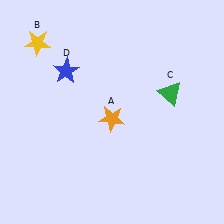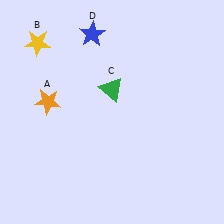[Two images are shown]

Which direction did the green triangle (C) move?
The green triangle (C) moved left.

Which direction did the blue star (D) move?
The blue star (D) moved up.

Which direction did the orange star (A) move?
The orange star (A) moved left.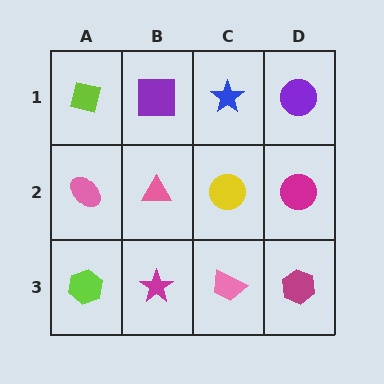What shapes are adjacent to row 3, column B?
A pink triangle (row 2, column B), a lime hexagon (row 3, column A), a pink trapezoid (row 3, column C).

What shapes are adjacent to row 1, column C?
A yellow circle (row 2, column C), a purple square (row 1, column B), a purple circle (row 1, column D).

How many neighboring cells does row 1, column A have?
2.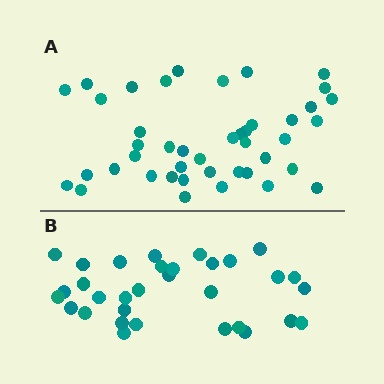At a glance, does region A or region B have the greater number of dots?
Region A (the top region) has more dots.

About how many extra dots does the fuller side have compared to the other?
Region A has roughly 12 or so more dots than region B.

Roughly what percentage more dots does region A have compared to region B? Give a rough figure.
About 35% more.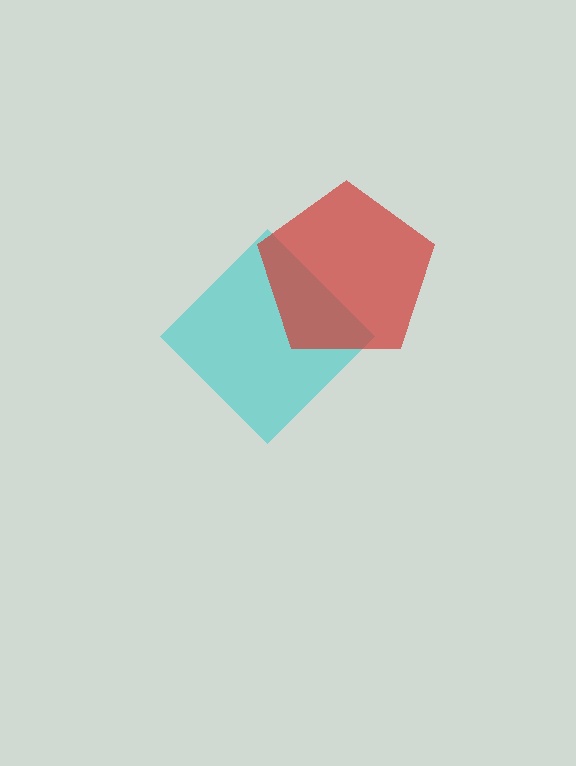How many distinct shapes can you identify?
There are 2 distinct shapes: a cyan diamond, a red pentagon.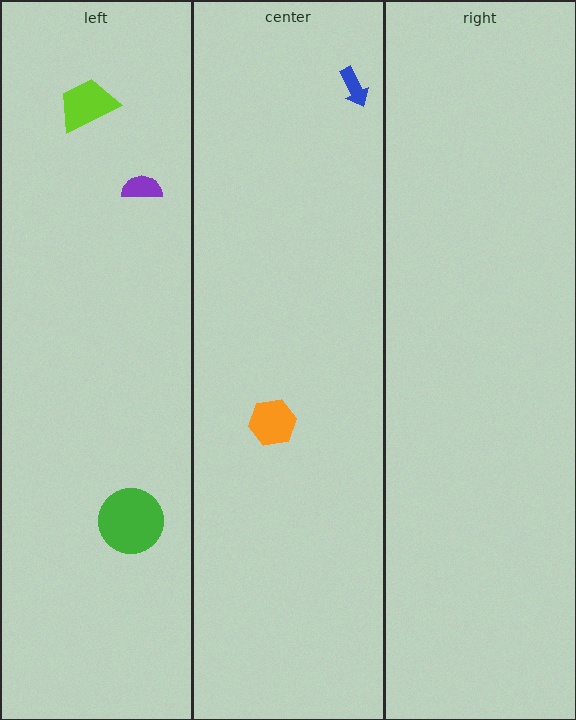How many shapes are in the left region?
3.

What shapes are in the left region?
The green circle, the purple semicircle, the lime trapezoid.